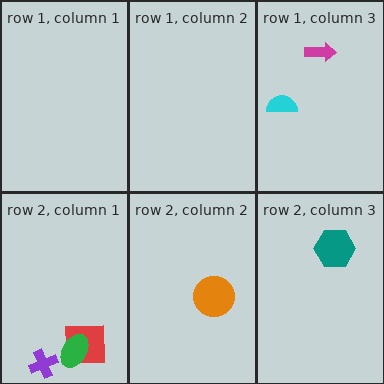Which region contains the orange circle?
The row 2, column 2 region.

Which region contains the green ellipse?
The row 2, column 1 region.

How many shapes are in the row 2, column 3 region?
1.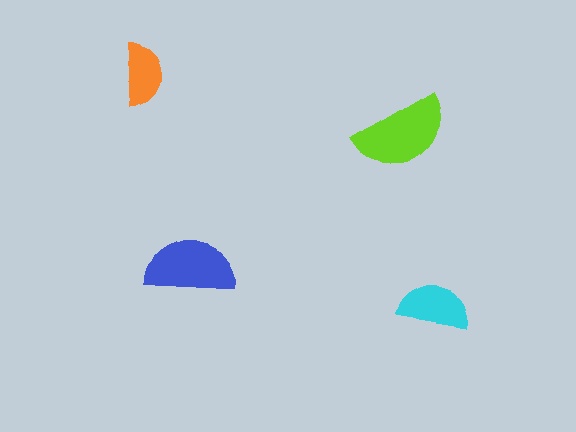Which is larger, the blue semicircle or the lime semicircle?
The lime one.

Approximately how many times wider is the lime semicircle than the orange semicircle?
About 1.5 times wider.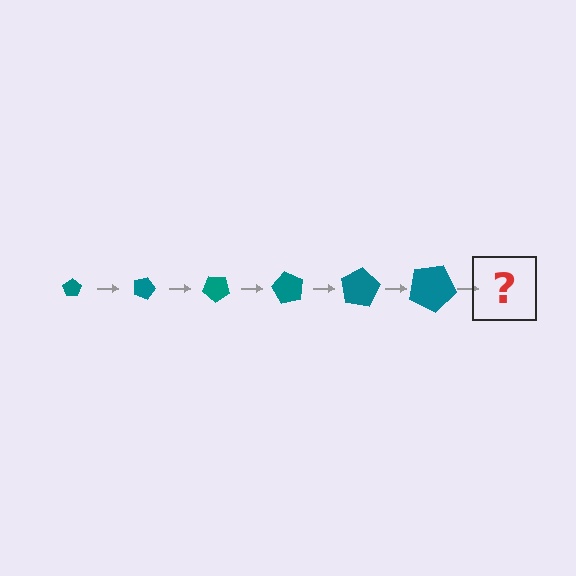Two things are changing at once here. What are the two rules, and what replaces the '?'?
The two rules are that the pentagon grows larger each step and it rotates 20 degrees each step. The '?' should be a pentagon, larger than the previous one and rotated 120 degrees from the start.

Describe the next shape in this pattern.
It should be a pentagon, larger than the previous one and rotated 120 degrees from the start.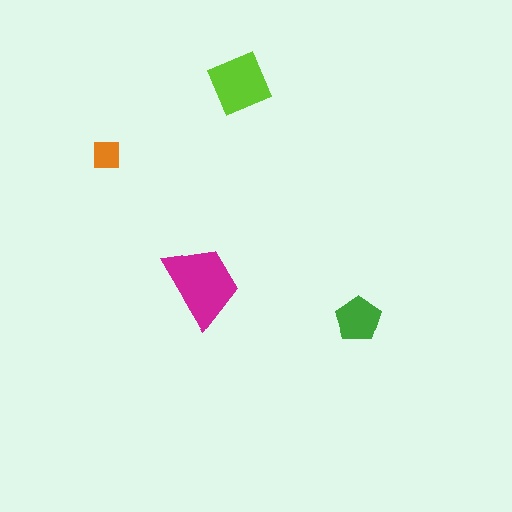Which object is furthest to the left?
The orange square is leftmost.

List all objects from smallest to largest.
The orange square, the green pentagon, the lime square, the magenta trapezoid.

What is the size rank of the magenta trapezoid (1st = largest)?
1st.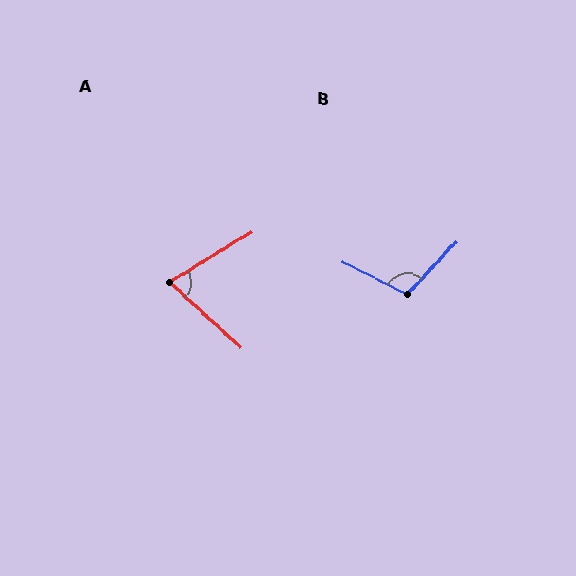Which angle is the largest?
B, at approximately 106 degrees.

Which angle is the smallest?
A, at approximately 74 degrees.